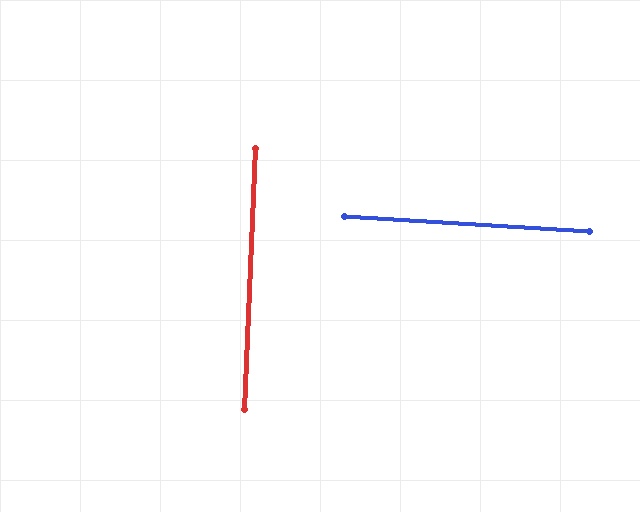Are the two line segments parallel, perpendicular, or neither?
Perpendicular — they meet at approximately 89°.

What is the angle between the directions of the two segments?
Approximately 89 degrees.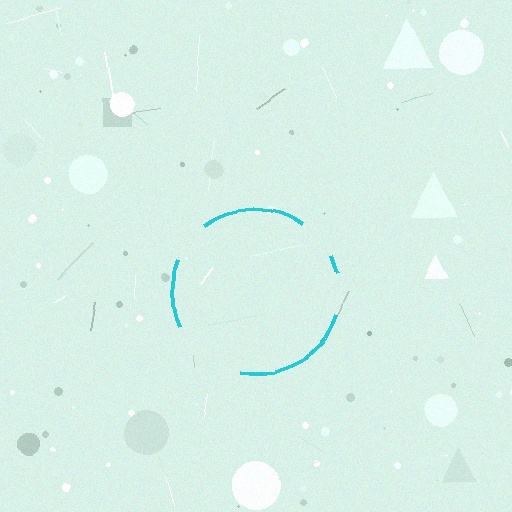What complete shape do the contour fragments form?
The contour fragments form a circle.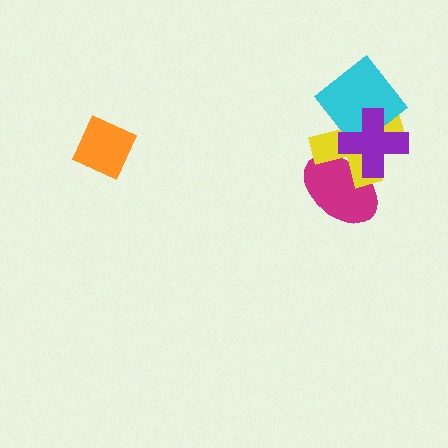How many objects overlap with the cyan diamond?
2 objects overlap with the cyan diamond.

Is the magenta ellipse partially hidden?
Yes, it is partially covered by another shape.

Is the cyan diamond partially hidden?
Yes, it is partially covered by another shape.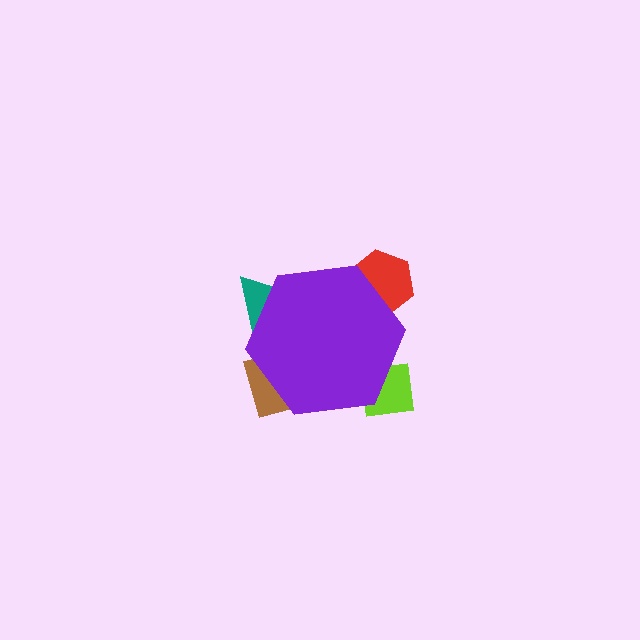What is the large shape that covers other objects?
A purple hexagon.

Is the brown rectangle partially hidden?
Yes, the brown rectangle is partially hidden behind the purple hexagon.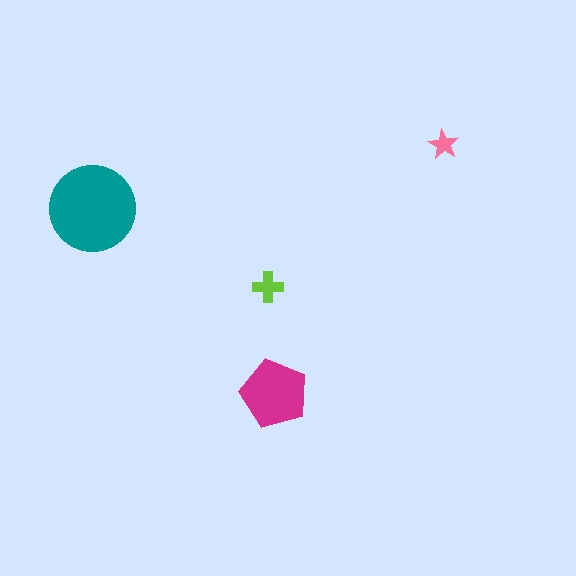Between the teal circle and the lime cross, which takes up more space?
The teal circle.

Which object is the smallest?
The pink star.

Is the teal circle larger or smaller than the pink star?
Larger.